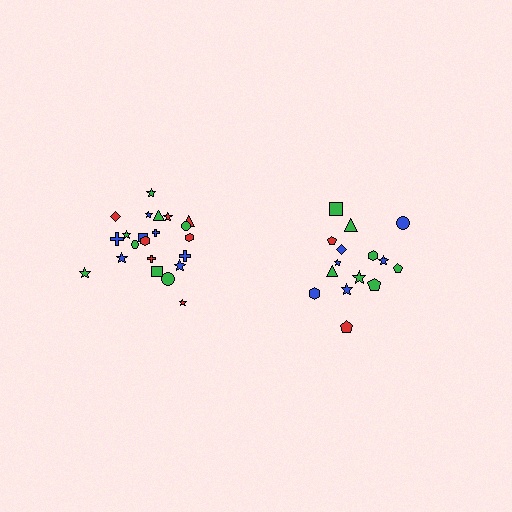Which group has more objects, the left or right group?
The left group.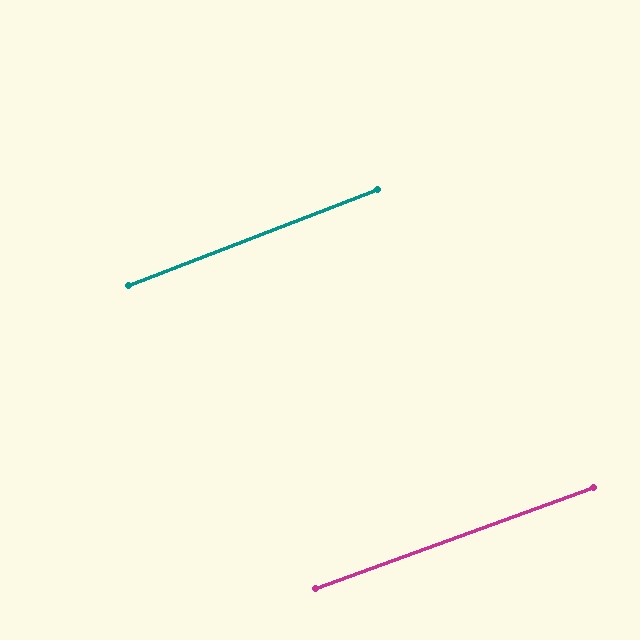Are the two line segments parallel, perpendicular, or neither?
Parallel — their directions differ by only 1.1°.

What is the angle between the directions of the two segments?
Approximately 1 degree.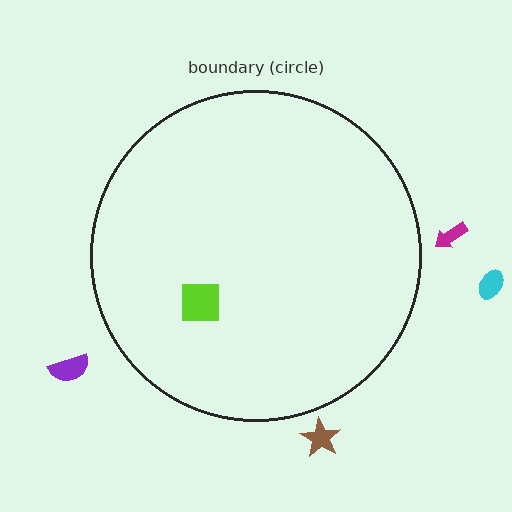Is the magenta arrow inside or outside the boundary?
Outside.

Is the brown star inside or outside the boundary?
Outside.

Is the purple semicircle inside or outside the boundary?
Outside.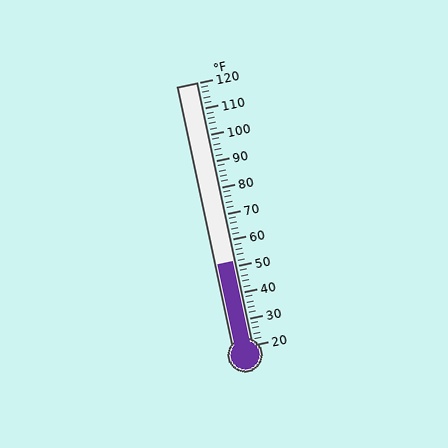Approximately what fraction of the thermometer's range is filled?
The thermometer is filled to approximately 30% of its range.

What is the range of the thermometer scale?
The thermometer scale ranges from 20°F to 120°F.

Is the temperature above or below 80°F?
The temperature is below 80°F.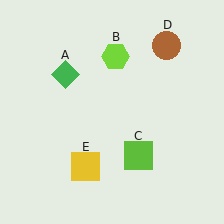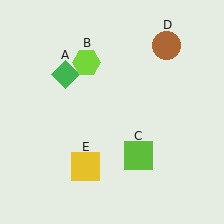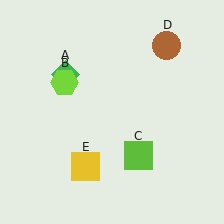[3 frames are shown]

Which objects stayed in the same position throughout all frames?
Green diamond (object A) and lime square (object C) and brown circle (object D) and yellow square (object E) remained stationary.